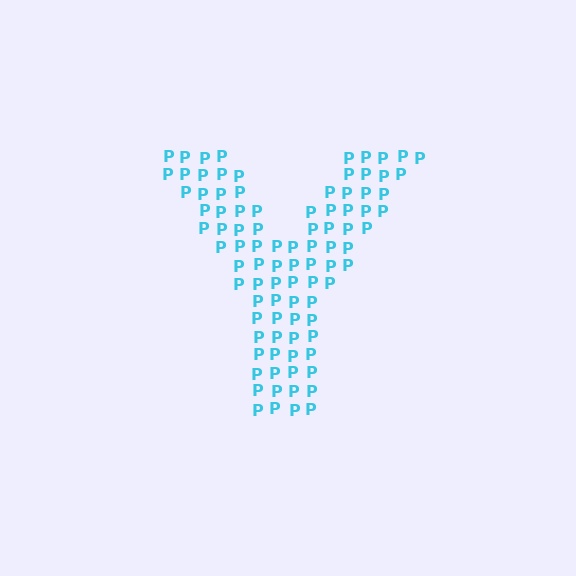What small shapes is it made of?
It is made of small letter P's.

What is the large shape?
The large shape is the letter Y.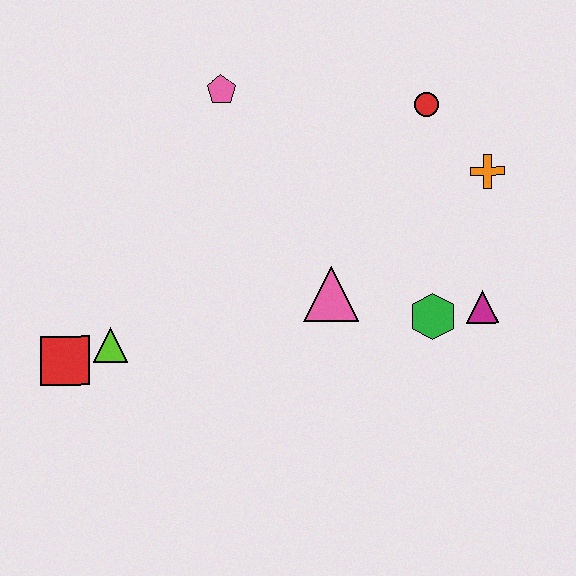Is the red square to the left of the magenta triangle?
Yes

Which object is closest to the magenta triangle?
The green hexagon is closest to the magenta triangle.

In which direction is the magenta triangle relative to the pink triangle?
The magenta triangle is to the right of the pink triangle.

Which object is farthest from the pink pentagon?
The magenta triangle is farthest from the pink pentagon.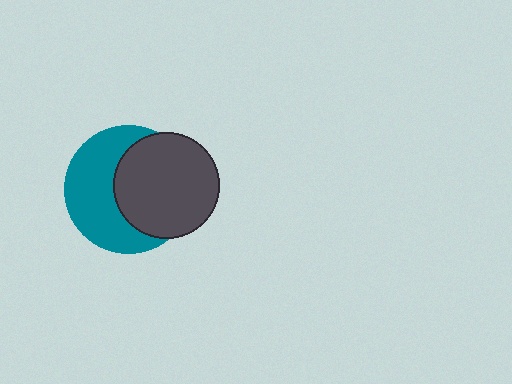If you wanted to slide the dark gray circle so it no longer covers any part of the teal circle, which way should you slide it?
Slide it right — that is the most direct way to separate the two shapes.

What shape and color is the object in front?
The object in front is a dark gray circle.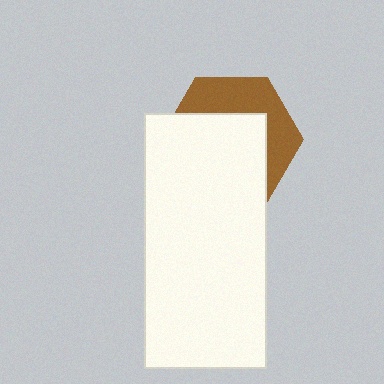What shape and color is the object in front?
The object in front is a white rectangle.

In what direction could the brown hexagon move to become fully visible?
The brown hexagon could move up. That would shift it out from behind the white rectangle entirely.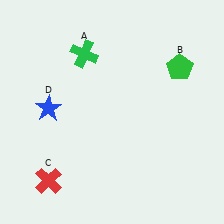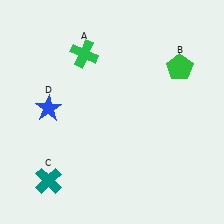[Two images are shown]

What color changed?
The cross (C) changed from red in Image 1 to teal in Image 2.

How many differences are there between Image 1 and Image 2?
There is 1 difference between the two images.